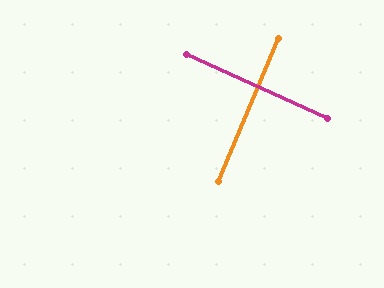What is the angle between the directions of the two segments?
Approximately 88 degrees.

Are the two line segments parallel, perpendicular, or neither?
Perpendicular — they meet at approximately 88°.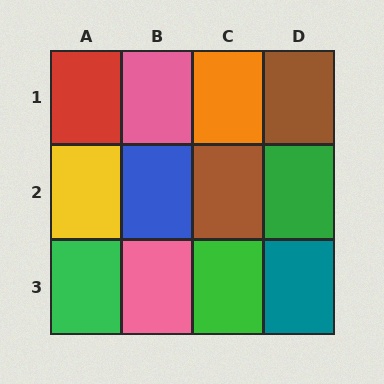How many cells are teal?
1 cell is teal.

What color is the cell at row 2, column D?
Green.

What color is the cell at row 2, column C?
Brown.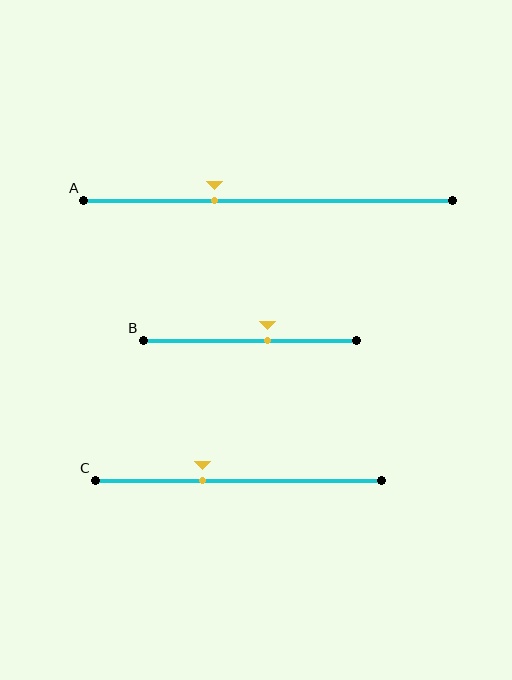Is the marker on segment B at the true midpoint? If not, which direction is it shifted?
No, the marker on segment B is shifted to the right by about 8% of the segment length.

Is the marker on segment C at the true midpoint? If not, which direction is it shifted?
No, the marker on segment C is shifted to the left by about 13% of the segment length.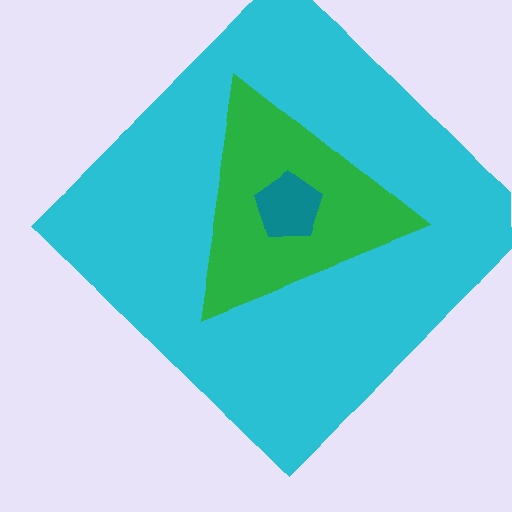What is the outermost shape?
The cyan diamond.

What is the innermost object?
The teal pentagon.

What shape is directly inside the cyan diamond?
The green triangle.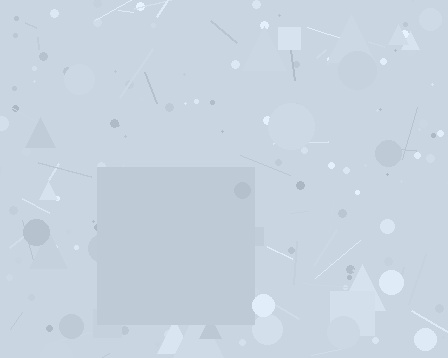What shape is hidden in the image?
A square is hidden in the image.